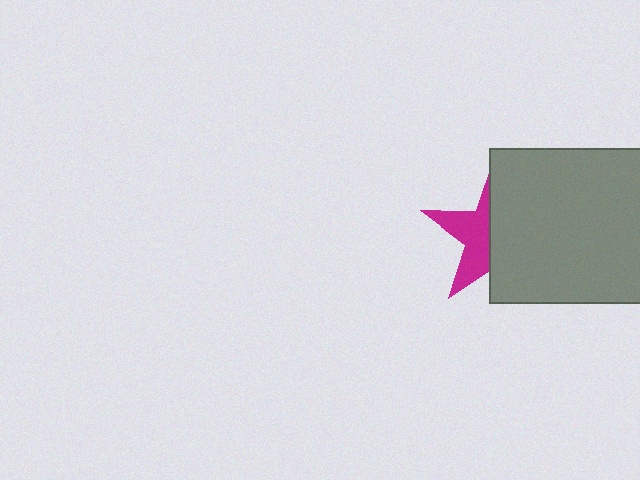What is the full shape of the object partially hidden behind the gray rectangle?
The partially hidden object is a magenta star.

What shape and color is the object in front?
The object in front is a gray rectangle.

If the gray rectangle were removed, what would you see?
You would see the complete magenta star.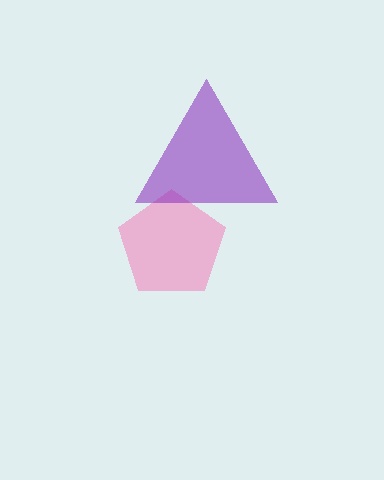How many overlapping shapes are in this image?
There are 2 overlapping shapes in the image.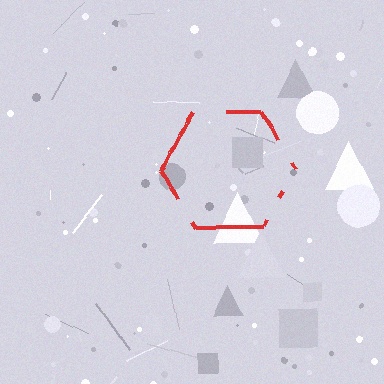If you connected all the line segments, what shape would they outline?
They would outline a hexagon.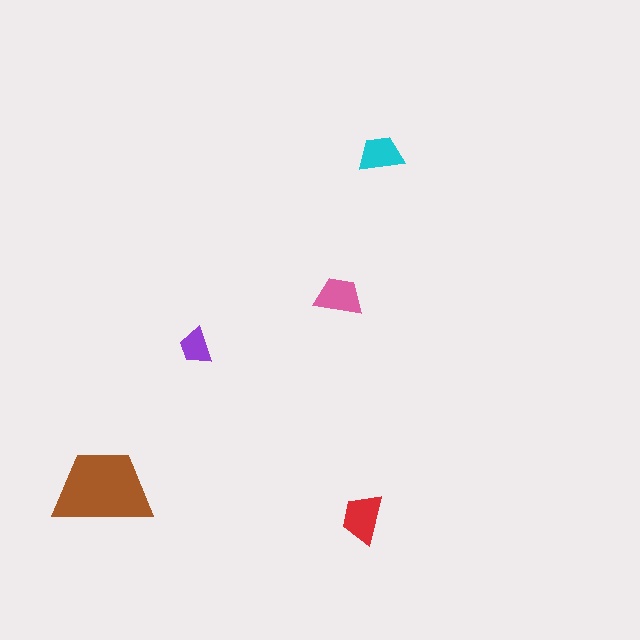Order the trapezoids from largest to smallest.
the brown one, the red one, the pink one, the cyan one, the purple one.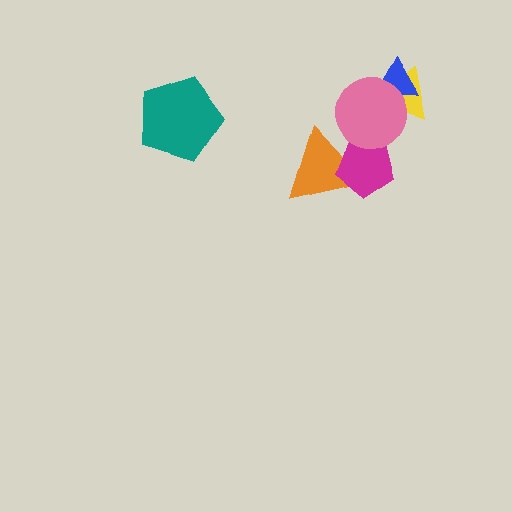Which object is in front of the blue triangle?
The pink circle is in front of the blue triangle.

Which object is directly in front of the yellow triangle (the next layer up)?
The blue triangle is directly in front of the yellow triangle.